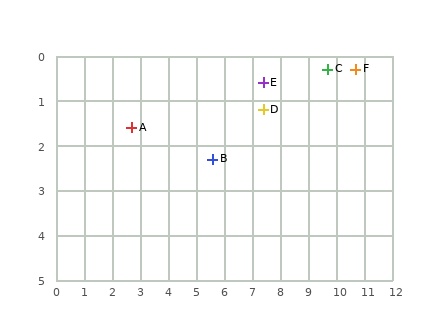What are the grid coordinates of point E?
Point E is at approximately (7.4, 0.6).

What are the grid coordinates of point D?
Point D is at approximately (7.4, 1.2).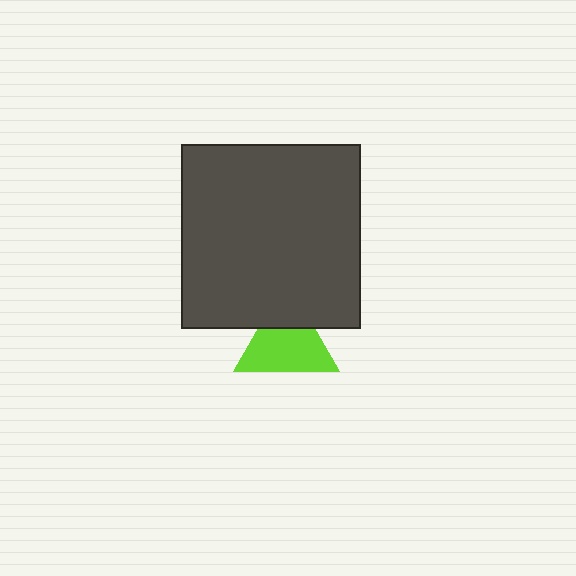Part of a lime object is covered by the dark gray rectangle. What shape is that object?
It is a triangle.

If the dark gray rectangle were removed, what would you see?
You would see the complete lime triangle.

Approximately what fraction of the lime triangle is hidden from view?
Roughly 30% of the lime triangle is hidden behind the dark gray rectangle.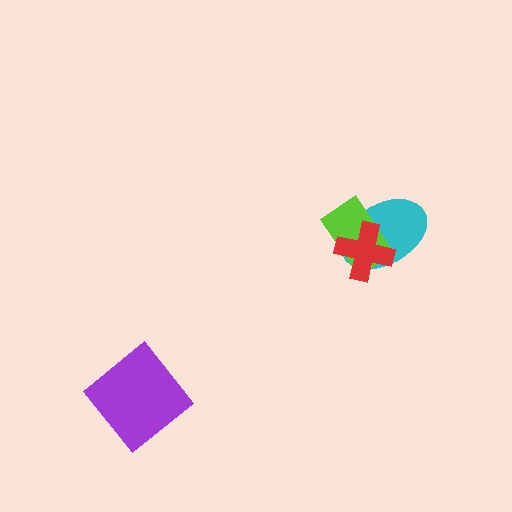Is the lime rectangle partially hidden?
Yes, it is partially covered by another shape.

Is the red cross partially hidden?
No, no other shape covers it.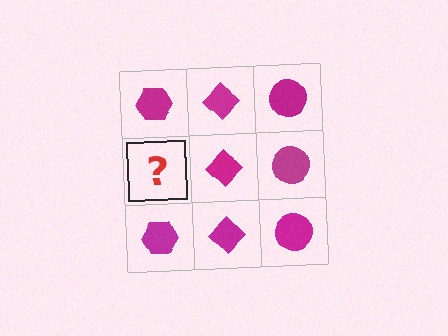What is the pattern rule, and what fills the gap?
The rule is that each column has a consistent shape. The gap should be filled with a magenta hexagon.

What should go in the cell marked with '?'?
The missing cell should contain a magenta hexagon.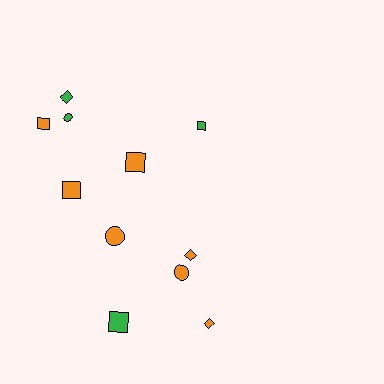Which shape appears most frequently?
Square, with 5 objects.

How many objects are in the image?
There are 11 objects.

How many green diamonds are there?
There is 1 green diamond.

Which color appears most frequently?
Orange, with 7 objects.